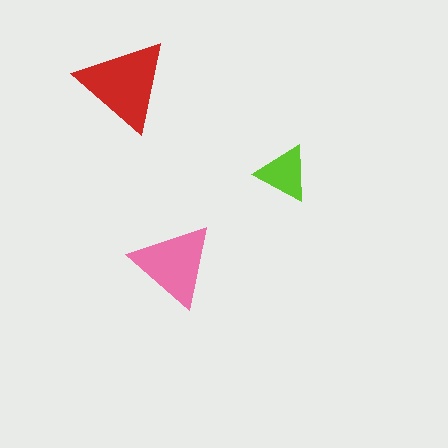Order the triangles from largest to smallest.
the red one, the pink one, the lime one.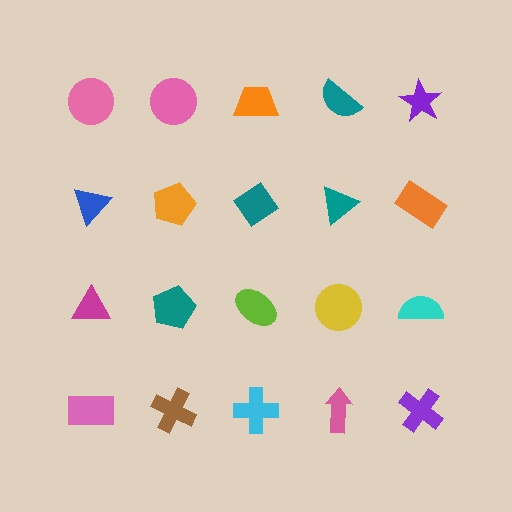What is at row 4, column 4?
A pink arrow.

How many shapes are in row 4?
5 shapes.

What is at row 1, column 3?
An orange trapezoid.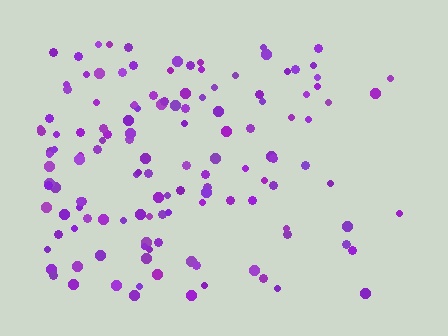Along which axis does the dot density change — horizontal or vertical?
Horizontal.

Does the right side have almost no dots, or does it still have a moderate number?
Still a moderate number, just noticeably fewer than the left.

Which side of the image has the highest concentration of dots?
The left.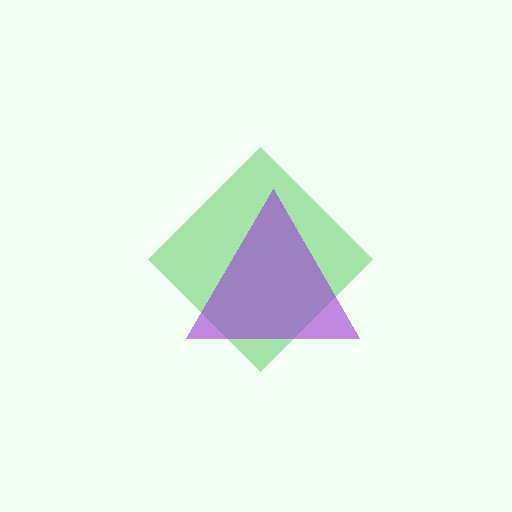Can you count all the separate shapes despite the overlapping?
Yes, there are 2 separate shapes.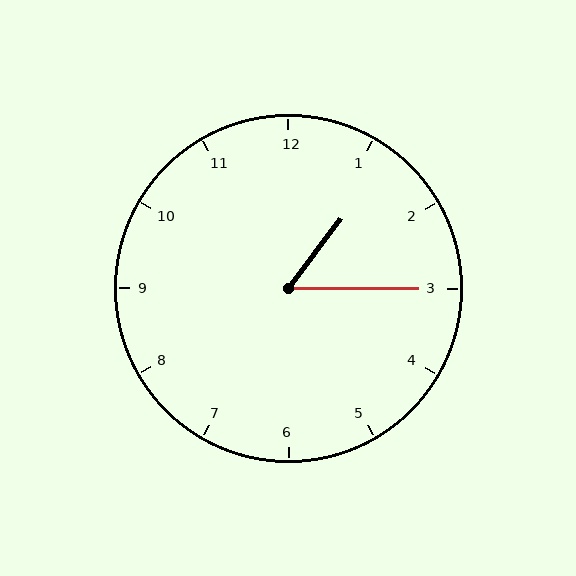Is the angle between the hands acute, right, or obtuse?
It is acute.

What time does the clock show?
1:15.